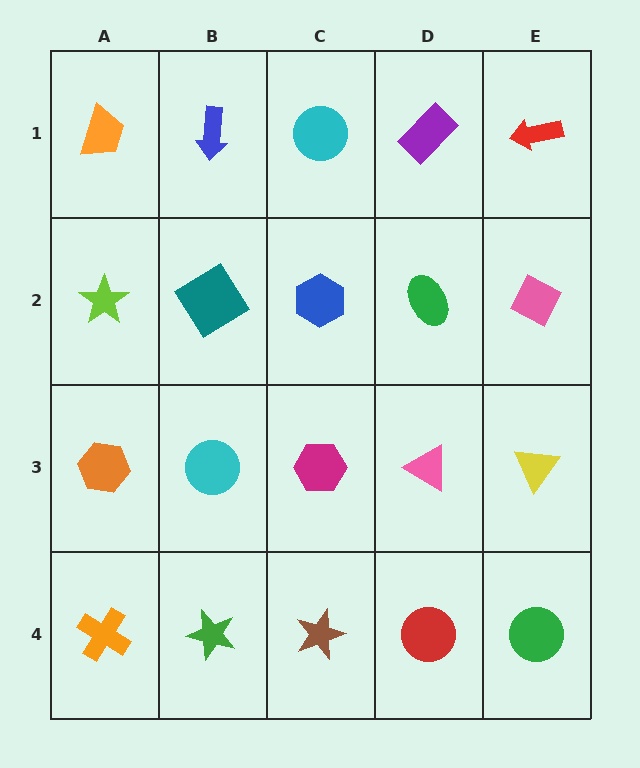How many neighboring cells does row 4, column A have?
2.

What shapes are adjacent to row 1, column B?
A teal diamond (row 2, column B), an orange trapezoid (row 1, column A), a cyan circle (row 1, column C).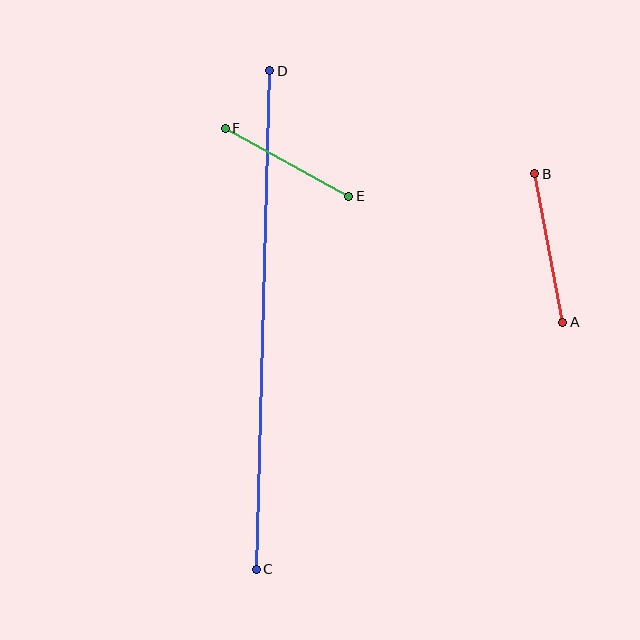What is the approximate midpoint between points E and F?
The midpoint is at approximately (287, 162) pixels.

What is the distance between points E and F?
The distance is approximately 141 pixels.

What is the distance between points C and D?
The distance is approximately 499 pixels.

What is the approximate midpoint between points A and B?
The midpoint is at approximately (549, 248) pixels.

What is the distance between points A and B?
The distance is approximately 151 pixels.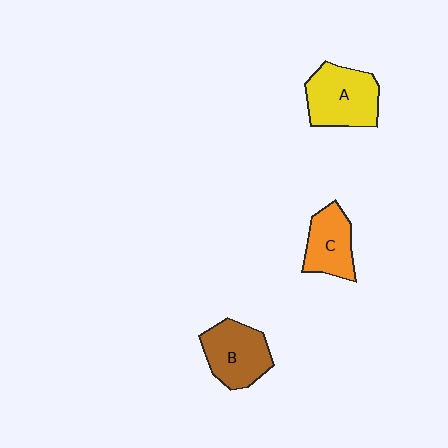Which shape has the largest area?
Shape A (yellow).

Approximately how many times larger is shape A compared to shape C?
Approximately 1.4 times.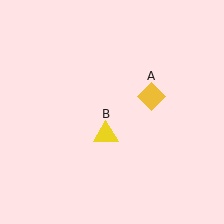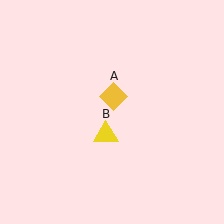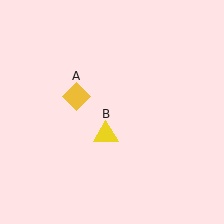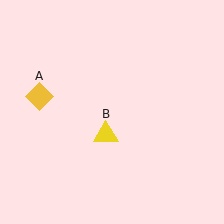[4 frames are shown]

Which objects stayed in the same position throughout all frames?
Yellow triangle (object B) remained stationary.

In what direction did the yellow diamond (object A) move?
The yellow diamond (object A) moved left.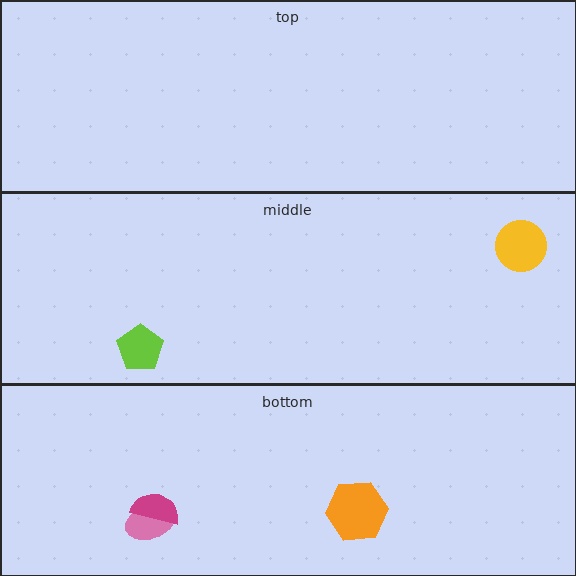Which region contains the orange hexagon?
The bottom region.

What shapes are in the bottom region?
The pink ellipse, the magenta semicircle, the orange hexagon.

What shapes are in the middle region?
The lime pentagon, the yellow circle.